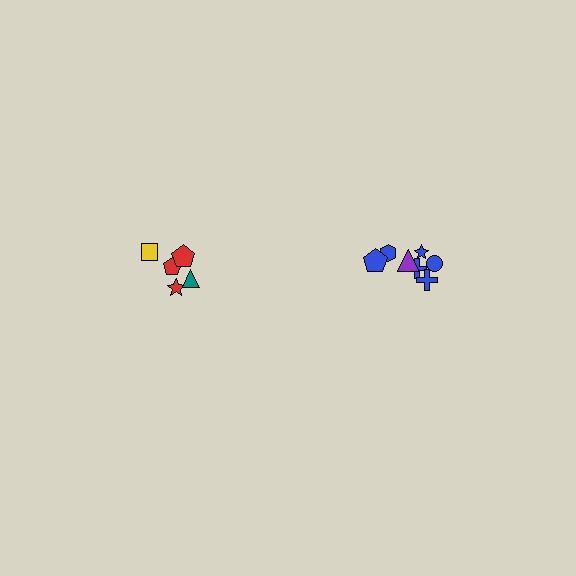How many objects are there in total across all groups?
There are 12 objects.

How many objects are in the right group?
There are 7 objects.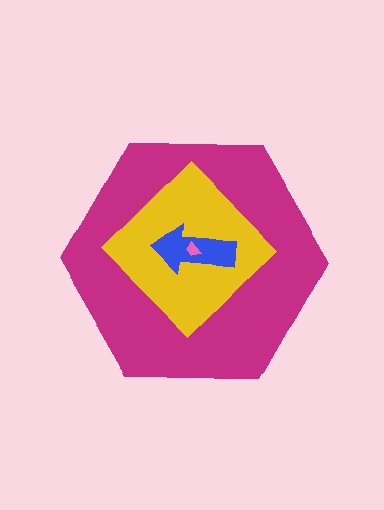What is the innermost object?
The pink trapezoid.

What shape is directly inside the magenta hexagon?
The yellow diamond.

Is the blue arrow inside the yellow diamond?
Yes.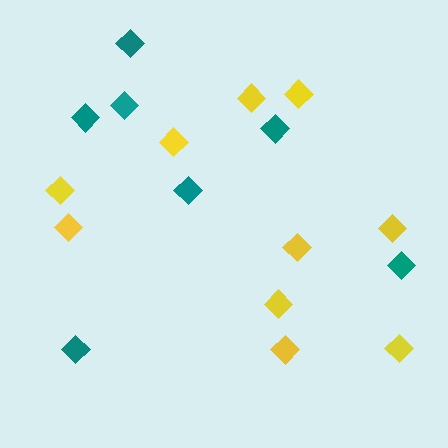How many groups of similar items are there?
There are 2 groups: one group of yellow diamonds (10) and one group of teal diamonds (7).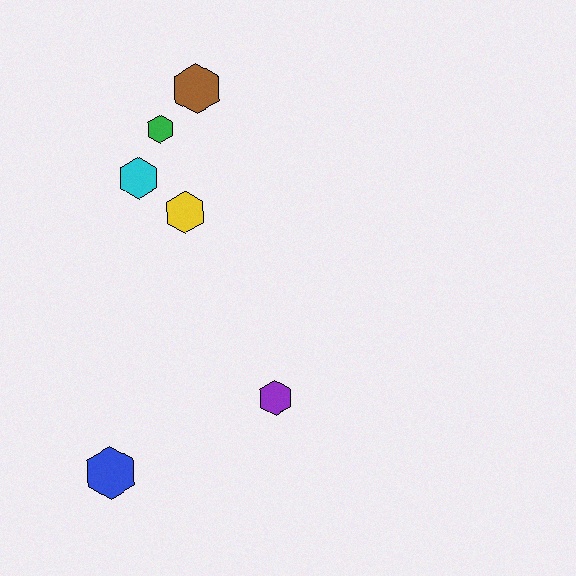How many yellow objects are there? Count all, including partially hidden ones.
There is 1 yellow object.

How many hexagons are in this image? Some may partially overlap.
There are 6 hexagons.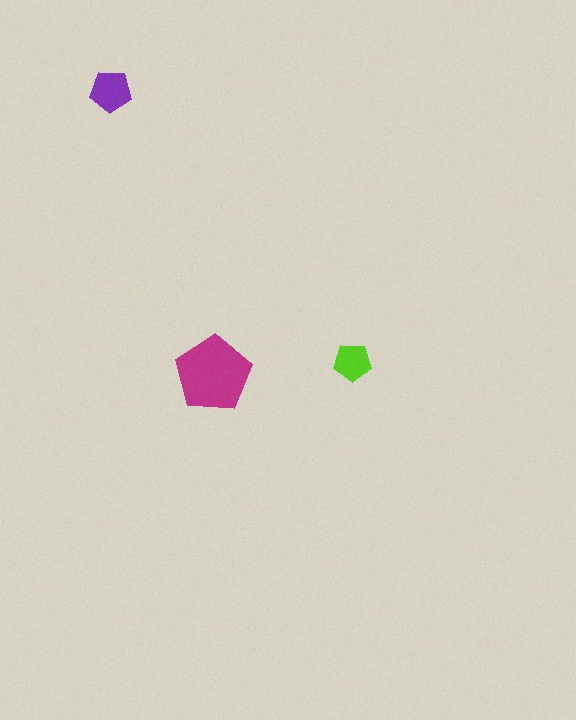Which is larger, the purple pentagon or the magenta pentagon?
The magenta one.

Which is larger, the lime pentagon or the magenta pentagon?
The magenta one.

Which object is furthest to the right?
The lime pentagon is rightmost.